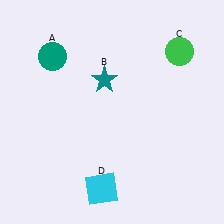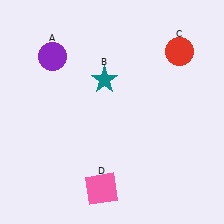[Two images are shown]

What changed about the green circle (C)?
In Image 1, C is green. In Image 2, it changed to red.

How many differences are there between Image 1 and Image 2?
There are 3 differences between the two images.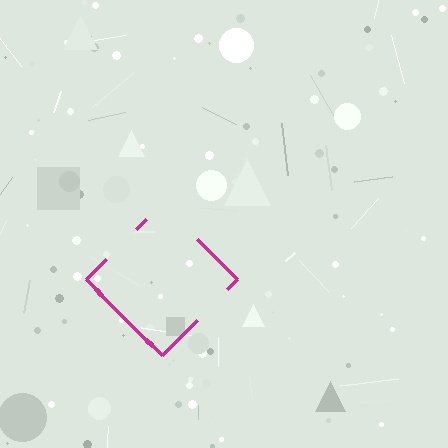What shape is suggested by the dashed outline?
The dashed outline suggests a diamond.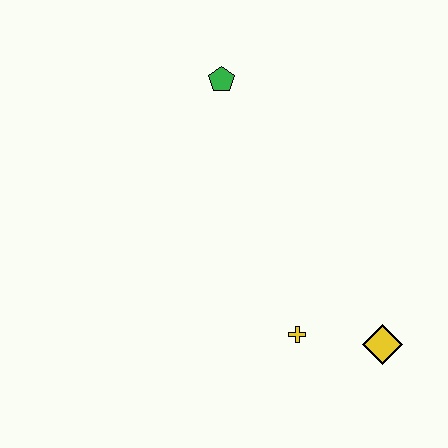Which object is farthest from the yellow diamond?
The green pentagon is farthest from the yellow diamond.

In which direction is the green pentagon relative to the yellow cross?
The green pentagon is above the yellow cross.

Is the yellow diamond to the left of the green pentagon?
No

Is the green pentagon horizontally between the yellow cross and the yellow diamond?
No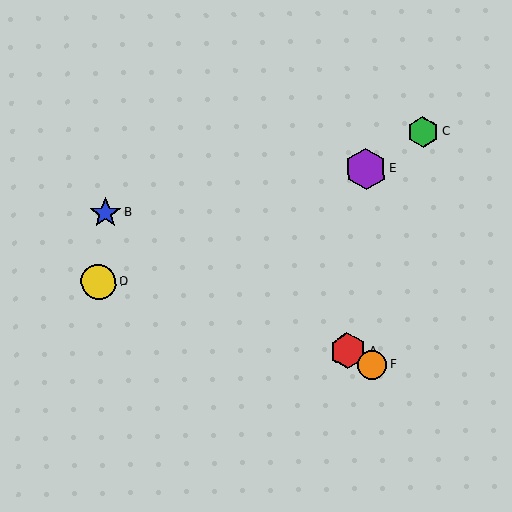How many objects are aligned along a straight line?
3 objects (A, B, F) are aligned along a straight line.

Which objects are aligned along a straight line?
Objects A, B, F are aligned along a straight line.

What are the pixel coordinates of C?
Object C is at (423, 132).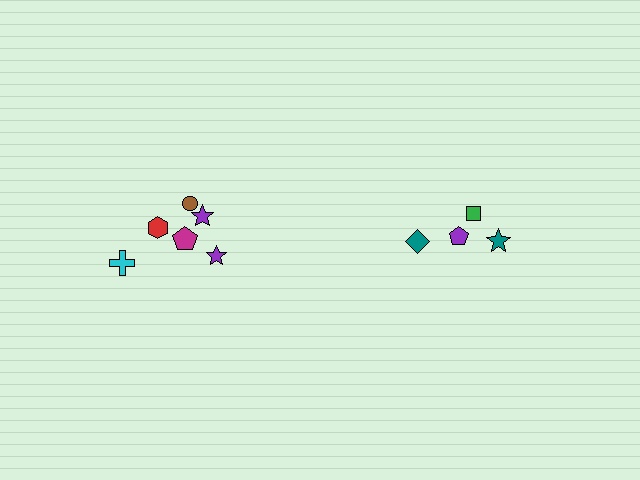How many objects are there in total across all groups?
There are 10 objects.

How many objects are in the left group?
There are 6 objects.